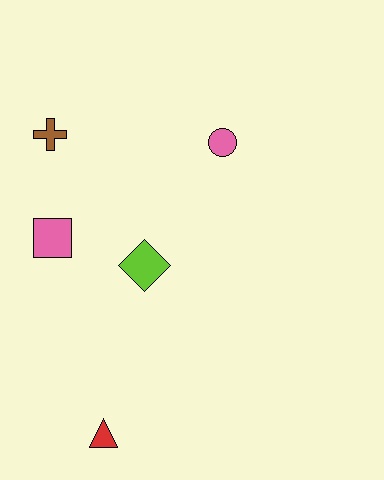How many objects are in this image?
There are 5 objects.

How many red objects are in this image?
There is 1 red object.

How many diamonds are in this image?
There is 1 diamond.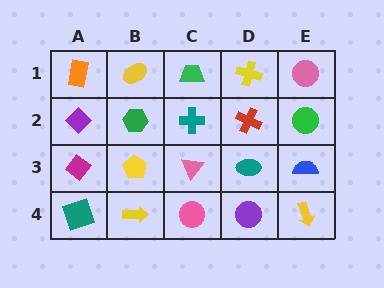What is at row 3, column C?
A pink triangle.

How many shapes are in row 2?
5 shapes.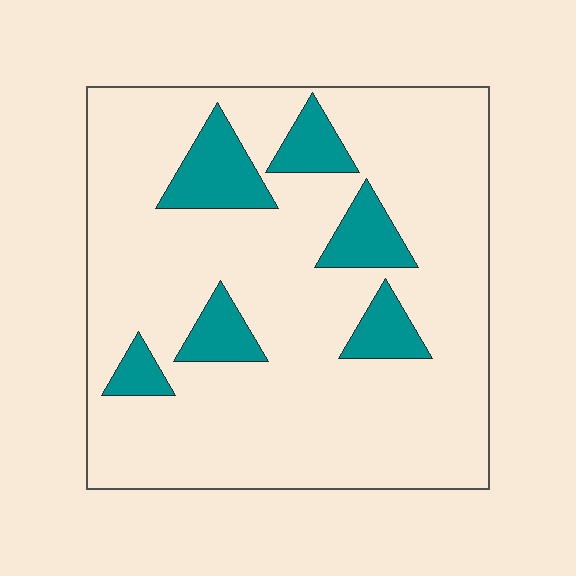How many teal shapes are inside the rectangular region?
6.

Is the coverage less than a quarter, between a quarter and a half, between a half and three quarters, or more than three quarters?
Less than a quarter.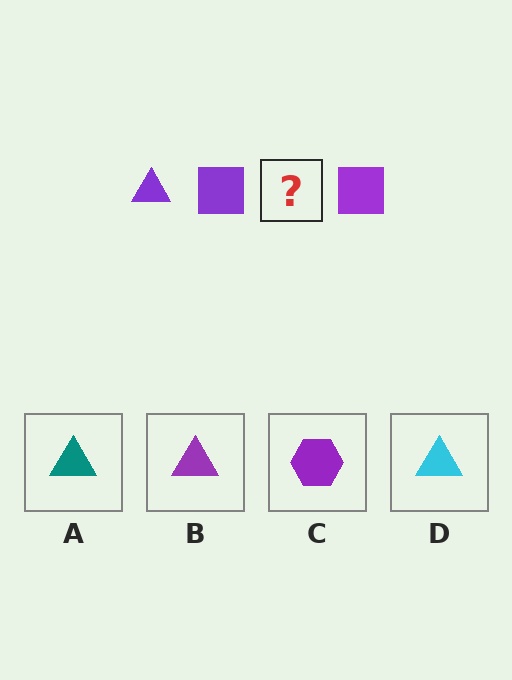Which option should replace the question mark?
Option B.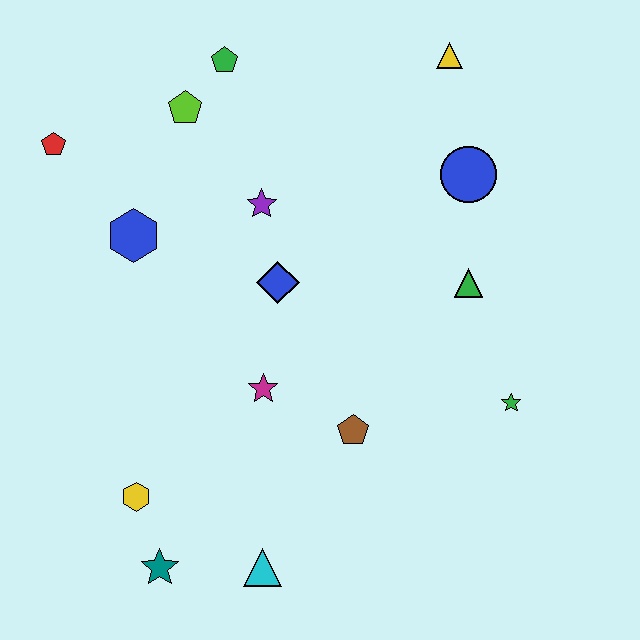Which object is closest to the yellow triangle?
The blue circle is closest to the yellow triangle.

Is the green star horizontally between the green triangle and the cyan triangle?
No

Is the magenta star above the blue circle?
No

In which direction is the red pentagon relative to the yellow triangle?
The red pentagon is to the left of the yellow triangle.